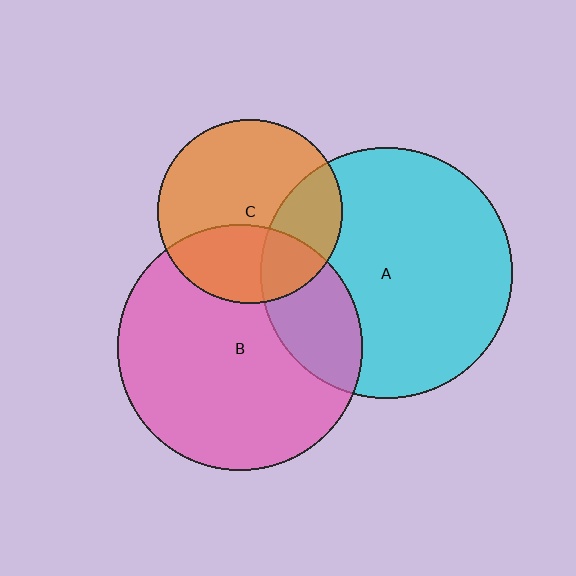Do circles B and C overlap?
Yes.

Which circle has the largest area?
Circle A (cyan).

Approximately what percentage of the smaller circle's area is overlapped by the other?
Approximately 35%.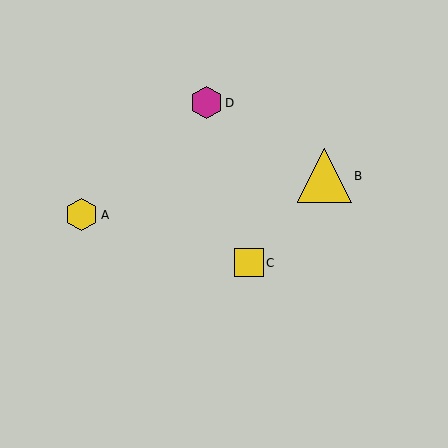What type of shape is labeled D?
Shape D is a magenta hexagon.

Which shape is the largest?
The yellow triangle (labeled B) is the largest.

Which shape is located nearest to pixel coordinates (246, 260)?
The yellow square (labeled C) at (249, 263) is nearest to that location.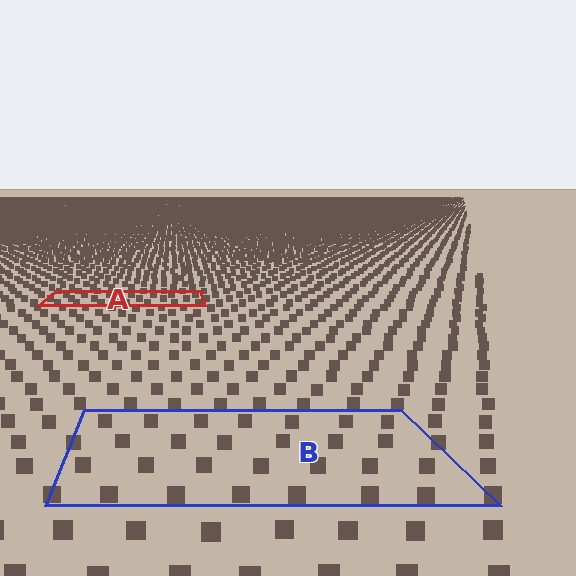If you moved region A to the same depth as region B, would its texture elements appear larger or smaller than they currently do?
They would appear larger. At a closer depth, the same texture elements are projected at a bigger on-screen size.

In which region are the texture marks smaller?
The texture marks are smaller in region A, because it is farther away.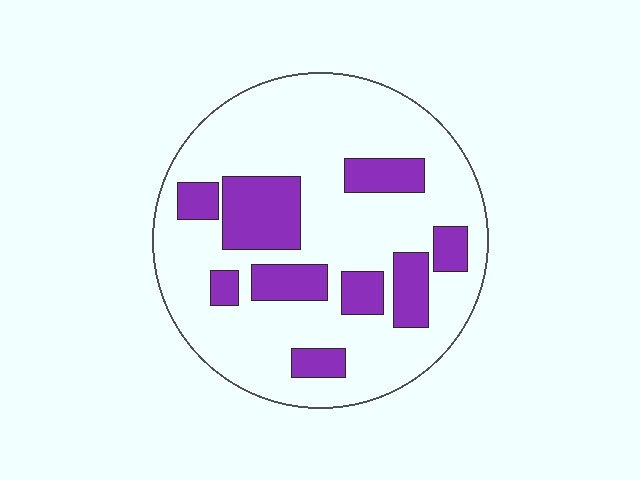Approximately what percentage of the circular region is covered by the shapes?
Approximately 25%.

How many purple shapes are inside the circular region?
9.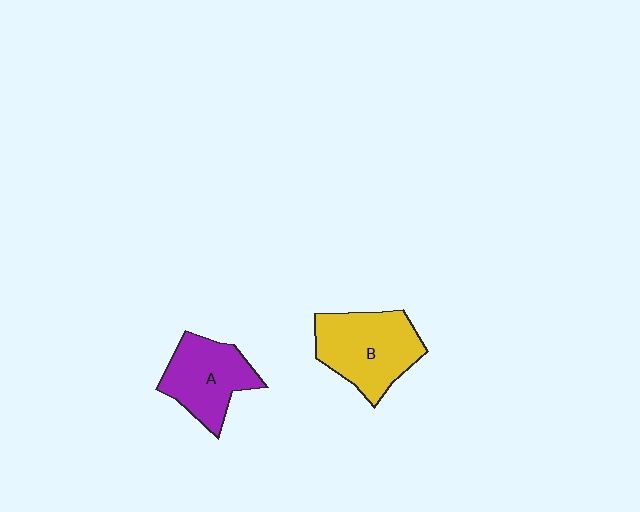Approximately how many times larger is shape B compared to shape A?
Approximately 1.2 times.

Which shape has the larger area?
Shape B (yellow).